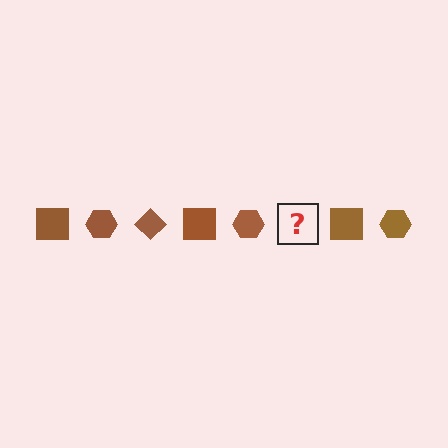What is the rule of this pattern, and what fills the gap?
The rule is that the pattern cycles through square, hexagon, diamond shapes in brown. The gap should be filled with a brown diamond.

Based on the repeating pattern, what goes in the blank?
The blank should be a brown diamond.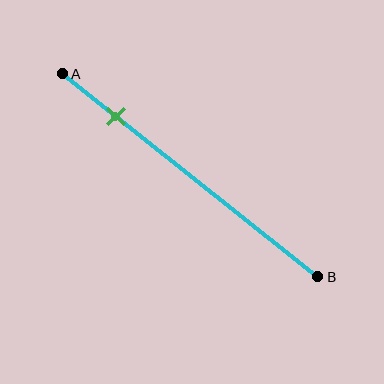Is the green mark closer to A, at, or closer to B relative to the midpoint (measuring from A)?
The green mark is closer to point A than the midpoint of segment AB.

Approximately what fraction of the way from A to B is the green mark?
The green mark is approximately 20% of the way from A to B.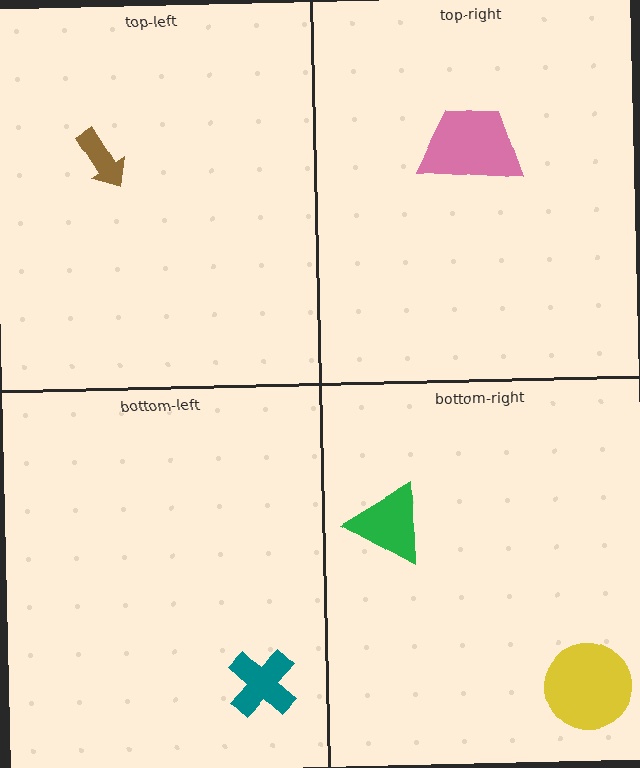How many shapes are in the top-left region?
1.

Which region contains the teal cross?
The bottom-left region.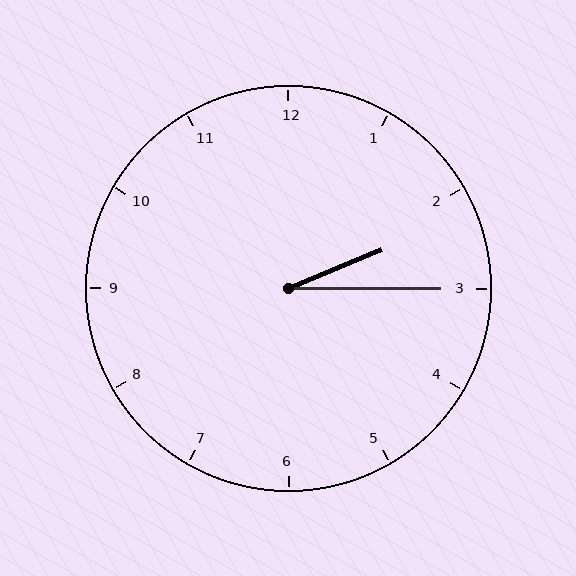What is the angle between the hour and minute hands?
Approximately 22 degrees.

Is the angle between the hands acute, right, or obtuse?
It is acute.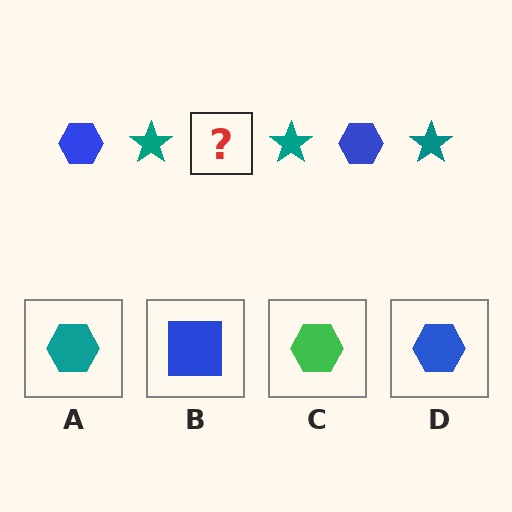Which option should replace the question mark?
Option D.